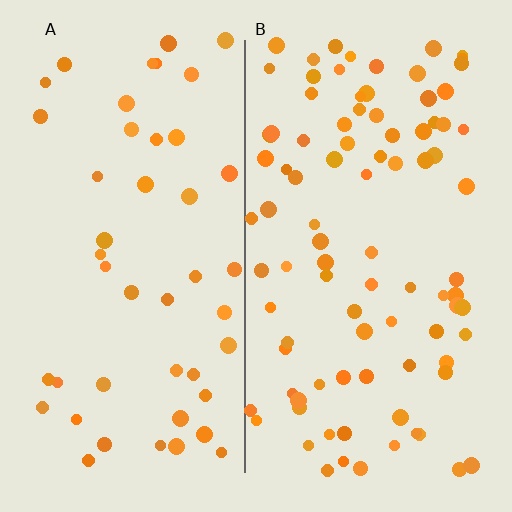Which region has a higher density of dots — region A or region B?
B (the right).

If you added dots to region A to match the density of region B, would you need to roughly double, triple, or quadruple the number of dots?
Approximately double.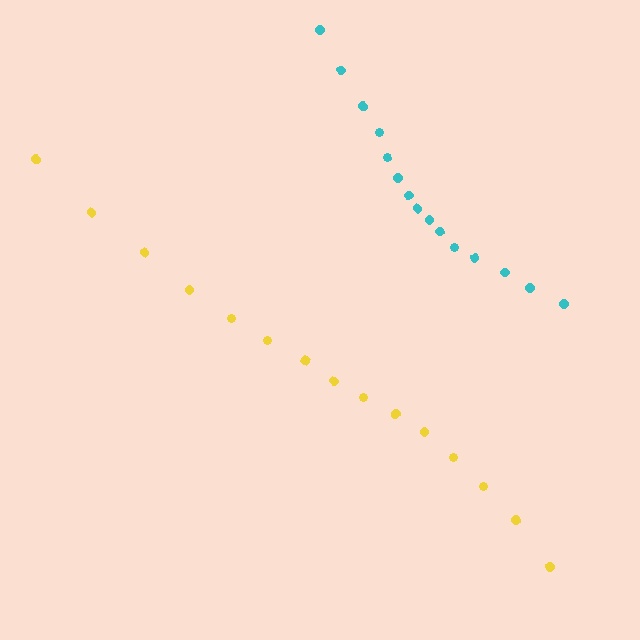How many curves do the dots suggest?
There are 2 distinct paths.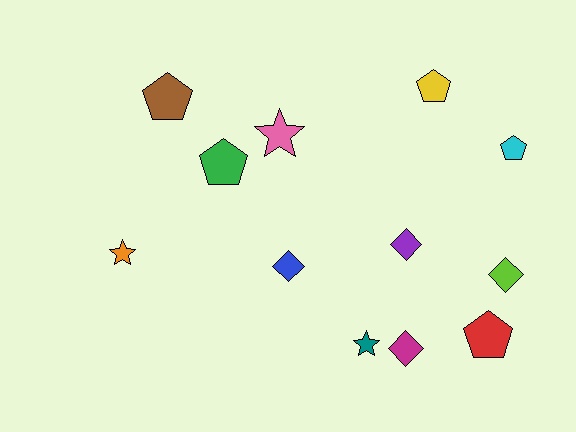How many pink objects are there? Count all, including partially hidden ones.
There is 1 pink object.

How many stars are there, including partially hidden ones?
There are 3 stars.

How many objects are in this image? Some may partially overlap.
There are 12 objects.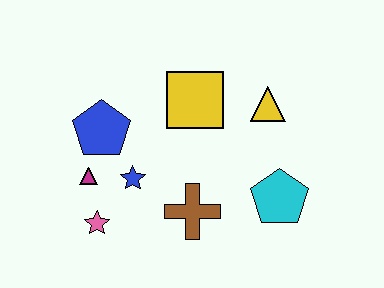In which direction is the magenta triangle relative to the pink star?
The magenta triangle is above the pink star.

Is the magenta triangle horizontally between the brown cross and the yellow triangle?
No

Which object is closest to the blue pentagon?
The magenta triangle is closest to the blue pentagon.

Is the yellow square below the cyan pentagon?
No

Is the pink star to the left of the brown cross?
Yes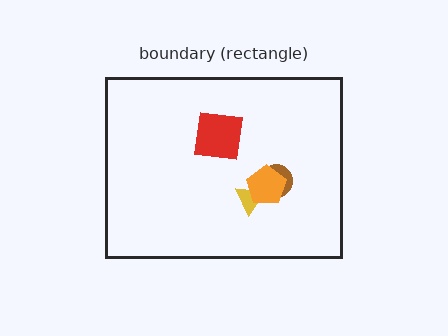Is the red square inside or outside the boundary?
Inside.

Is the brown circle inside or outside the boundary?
Inside.